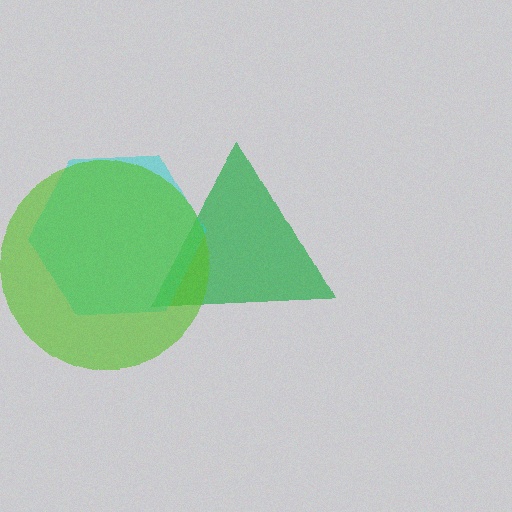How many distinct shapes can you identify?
There are 3 distinct shapes: a green triangle, a cyan hexagon, a lime circle.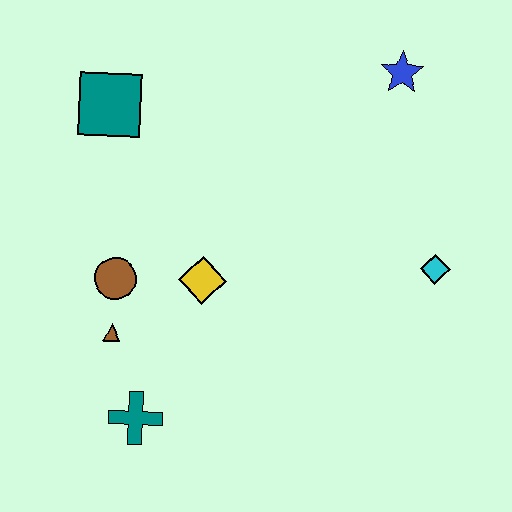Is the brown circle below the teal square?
Yes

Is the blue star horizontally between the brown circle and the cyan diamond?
Yes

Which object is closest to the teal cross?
The brown triangle is closest to the teal cross.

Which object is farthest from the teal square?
The cyan diamond is farthest from the teal square.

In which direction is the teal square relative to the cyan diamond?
The teal square is to the left of the cyan diamond.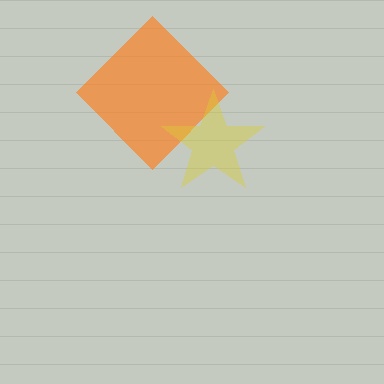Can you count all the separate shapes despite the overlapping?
Yes, there are 2 separate shapes.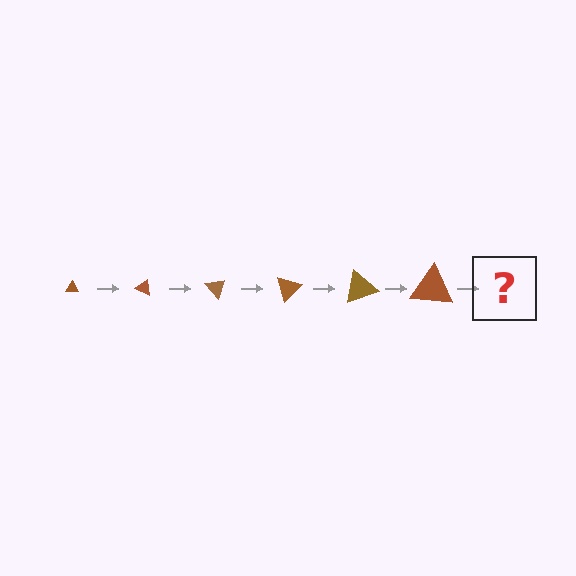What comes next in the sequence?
The next element should be a triangle, larger than the previous one and rotated 150 degrees from the start.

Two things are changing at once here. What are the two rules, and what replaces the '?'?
The two rules are that the triangle grows larger each step and it rotates 25 degrees each step. The '?' should be a triangle, larger than the previous one and rotated 150 degrees from the start.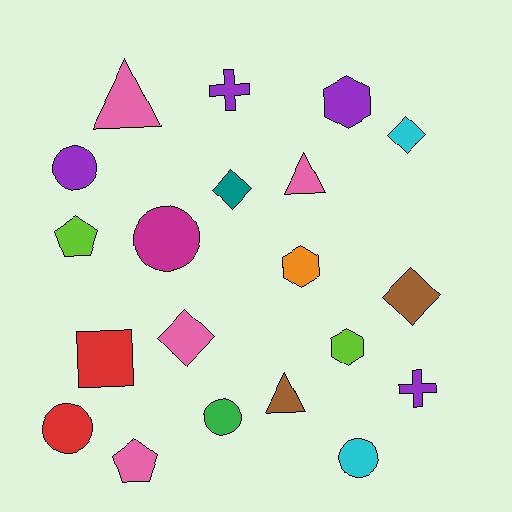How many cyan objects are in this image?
There are 2 cyan objects.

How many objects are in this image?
There are 20 objects.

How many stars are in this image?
There are no stars.